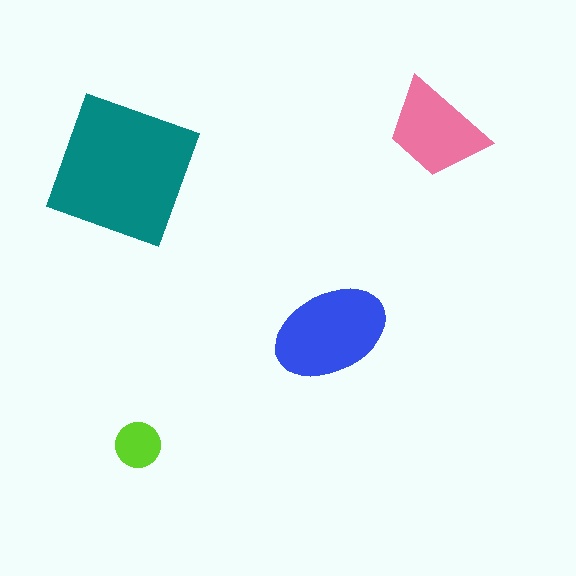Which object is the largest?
The teal square.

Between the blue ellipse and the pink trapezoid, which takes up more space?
The blue ellipse.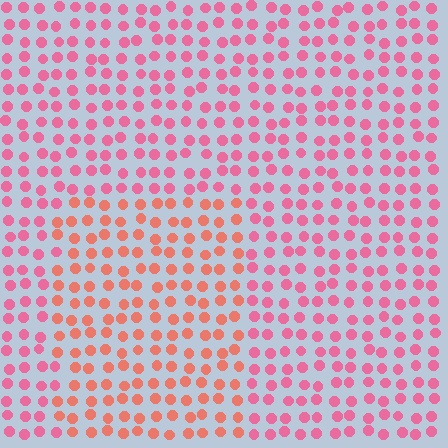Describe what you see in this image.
The image is filled with small pink elements in a uniform arrangement. A rectangle-shaped region is visible where the elements are tinted to a slightly different hue, forming a subtle color boundary.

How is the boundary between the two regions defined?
The boundary is defined purely by a slight shift in hue (about 30 degrees). Spacing, size, and orientation are identical on both sides.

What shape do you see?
I see a rectangle.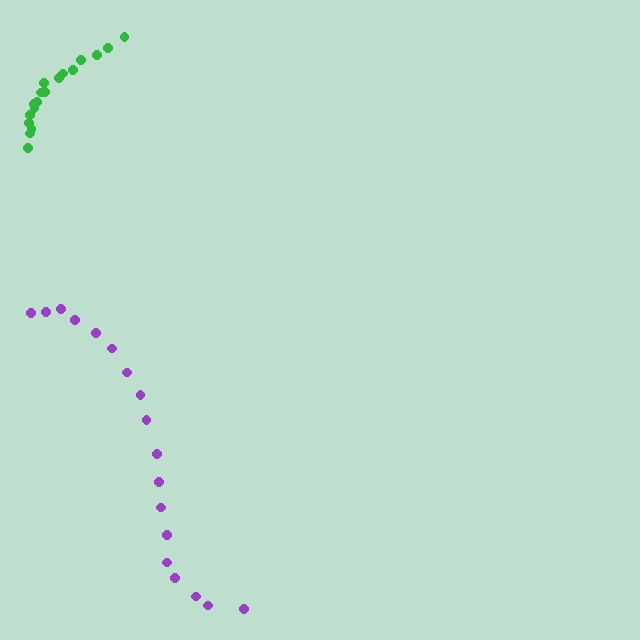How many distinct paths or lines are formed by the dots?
There are 2 distinct paths.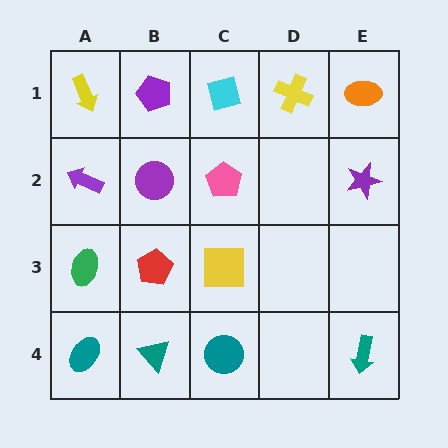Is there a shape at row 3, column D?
No, that cell is empty.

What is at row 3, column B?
A red pentagon.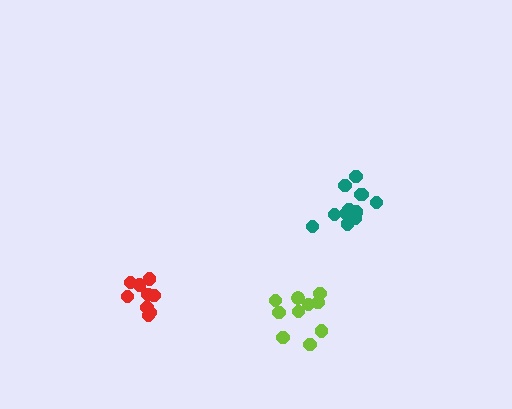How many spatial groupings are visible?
There are 3 spatial groupings.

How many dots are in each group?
Group 1: 9 dots, Group 2: 13 dots, Group 3: 10 dots (32 total).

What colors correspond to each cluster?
The clusters are colored: red, teal, lime.